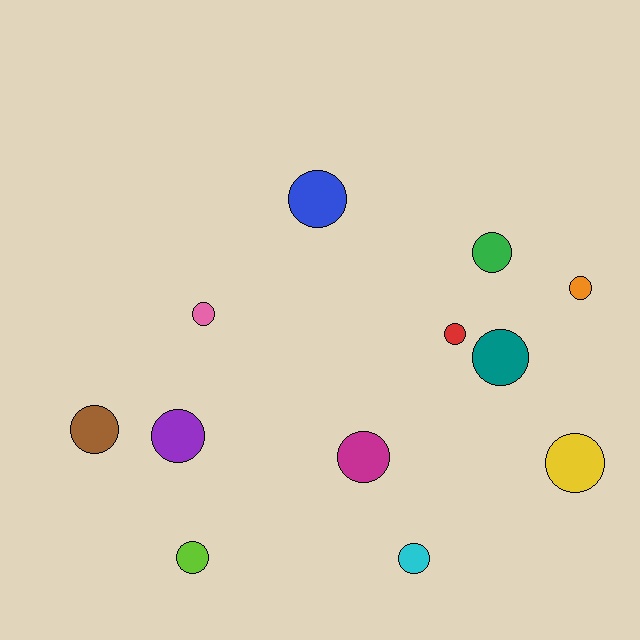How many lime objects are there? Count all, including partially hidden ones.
There is 1 lime object.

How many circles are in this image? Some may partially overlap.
There are 12 circles.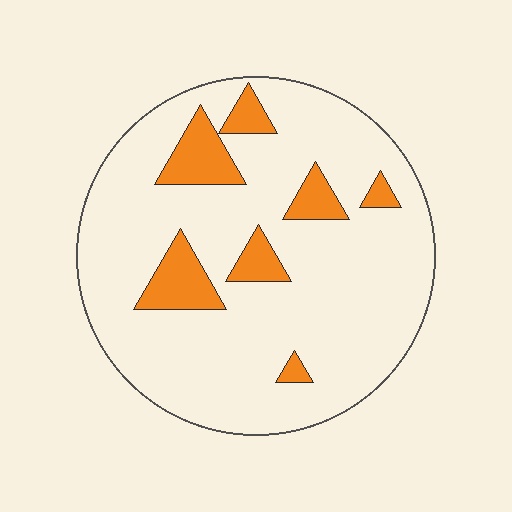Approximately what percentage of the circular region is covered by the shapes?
Approximately 15%.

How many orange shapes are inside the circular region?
7.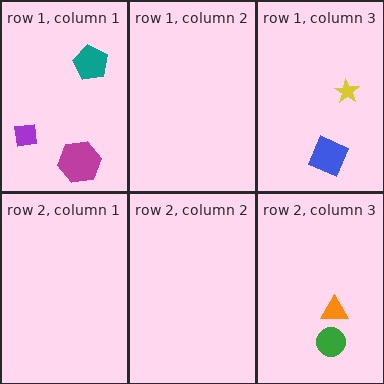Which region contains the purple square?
The row 1, column 1 region.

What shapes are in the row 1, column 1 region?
The purple square, the teal pentagon, the magenta hexagon.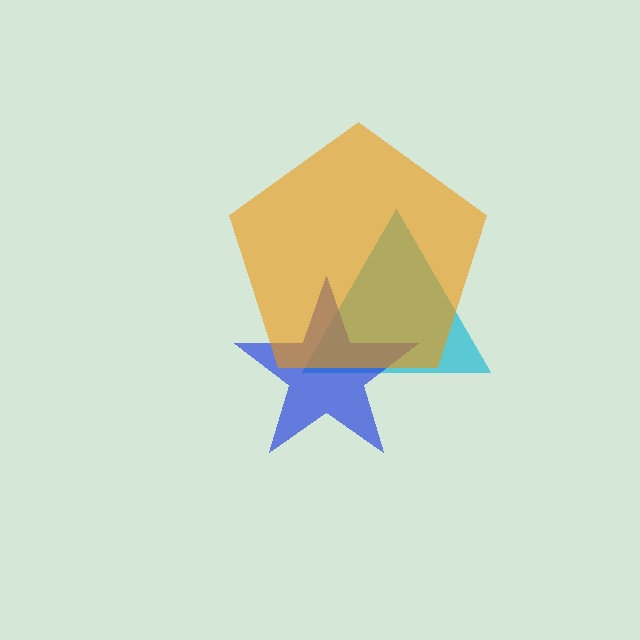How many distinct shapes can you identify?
There are 3 distinct shapes: a cyan triangle, a blue star, an orange pentagon.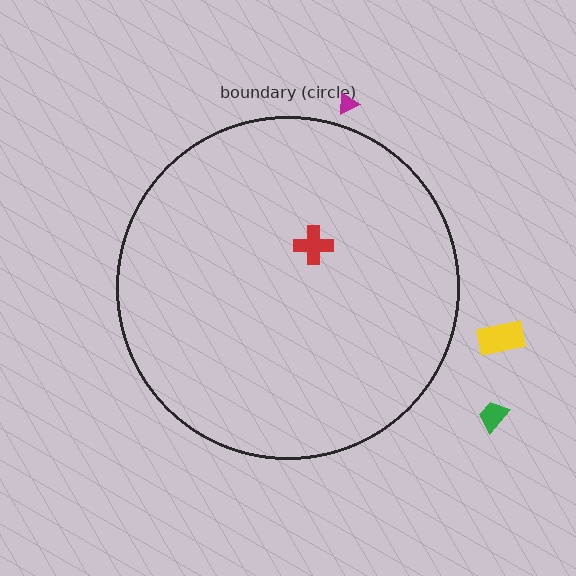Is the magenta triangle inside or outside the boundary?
Outside.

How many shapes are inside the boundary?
1 inside, 3 outside.